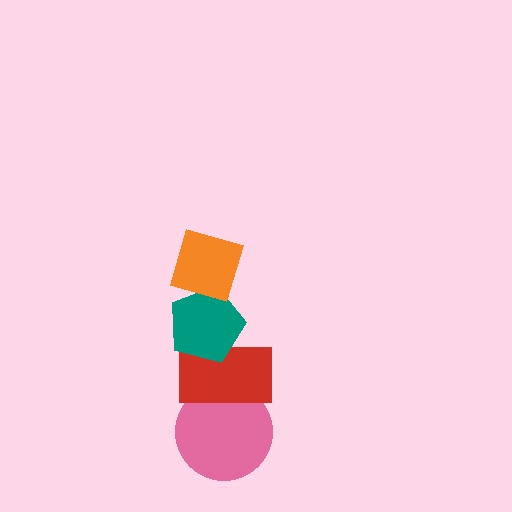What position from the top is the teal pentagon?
The teal pentagon is 2nd from the top.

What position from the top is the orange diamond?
The orange diamond is 1st from the top.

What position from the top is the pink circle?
The pink circle is 4th from the top.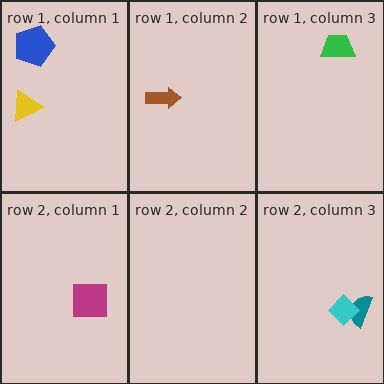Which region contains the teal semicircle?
The row 2, column 3 region.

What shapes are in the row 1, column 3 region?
The green trapezoid.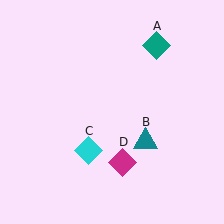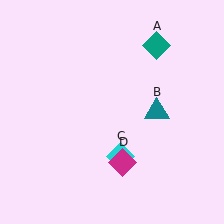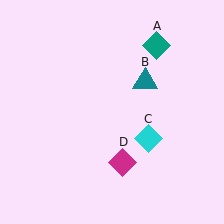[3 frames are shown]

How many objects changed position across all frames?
2 objects changed position: teal triangle (object B), cyan diamond (object C).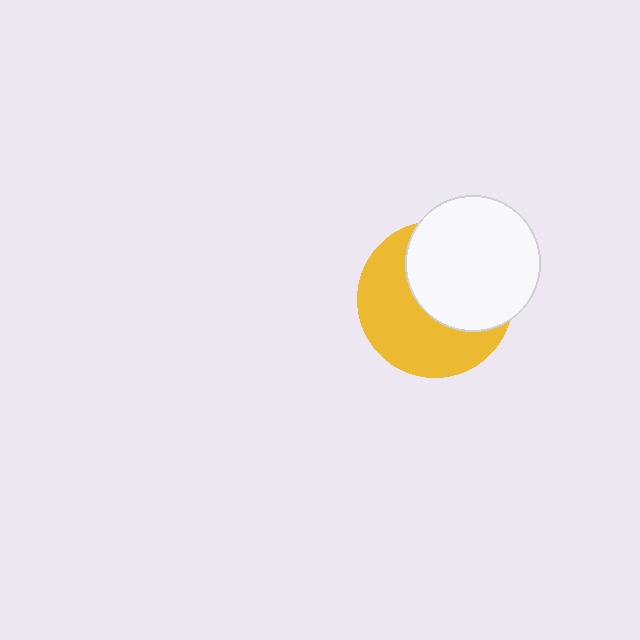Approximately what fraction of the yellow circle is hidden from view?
Roughly 48% of the yellow circle is hidden behind the white circle.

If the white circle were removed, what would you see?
You would see the complete yellow circle.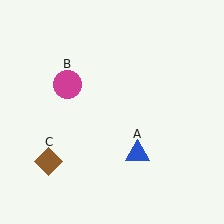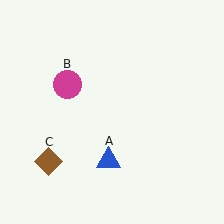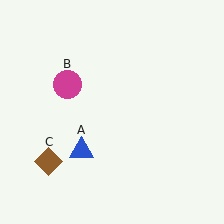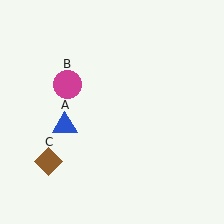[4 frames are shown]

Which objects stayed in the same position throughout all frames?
Magenta circle (object B) and brown diamond (object C) remained stationary.